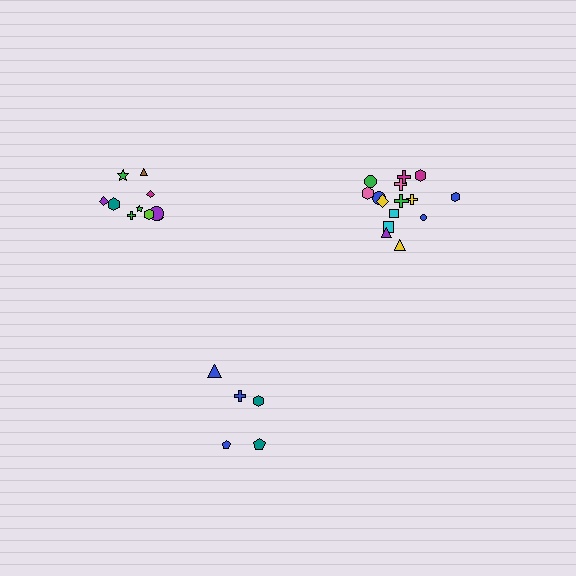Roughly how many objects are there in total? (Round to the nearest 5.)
Roughly 30 objects in total.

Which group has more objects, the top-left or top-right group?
The top-right group.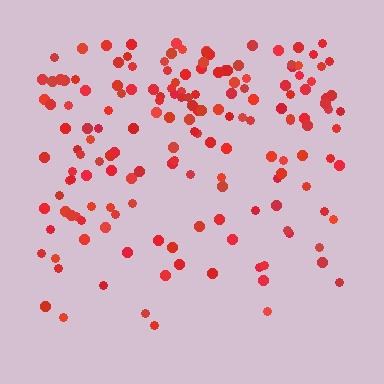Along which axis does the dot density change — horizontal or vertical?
Vertical.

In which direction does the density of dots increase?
From bottom to top, with the top side densest.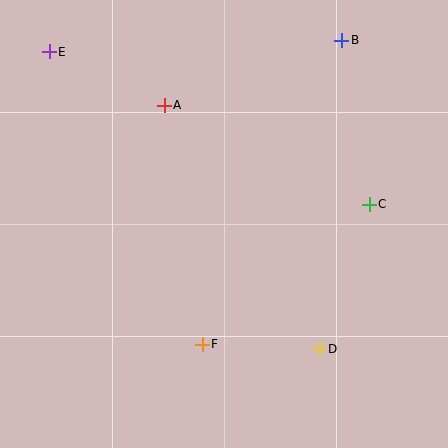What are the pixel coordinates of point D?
Point D is at (319, 349).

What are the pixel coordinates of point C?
Point C is at (369, 204).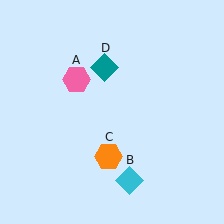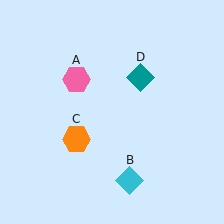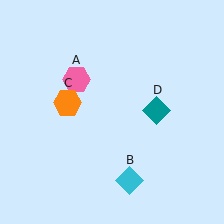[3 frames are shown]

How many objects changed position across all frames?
2 objects changed position: orange hexagon (object C), teal diamond (object D).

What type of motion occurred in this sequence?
The orange hexagon (object C), teal diamond (object D) rotated clockwise around the center of the scene.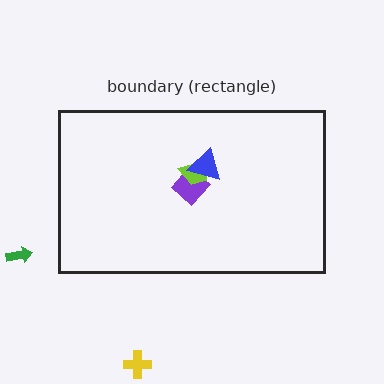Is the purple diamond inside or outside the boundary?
Inside.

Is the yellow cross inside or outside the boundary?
Outside.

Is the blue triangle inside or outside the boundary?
Inside.